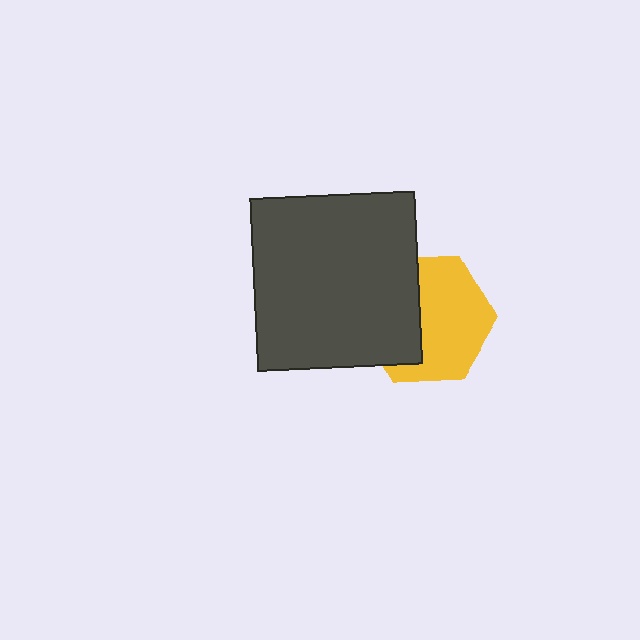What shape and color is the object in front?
The object in front is a dark gray rectangle.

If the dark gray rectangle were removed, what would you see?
You would see the complete yellow hexagon.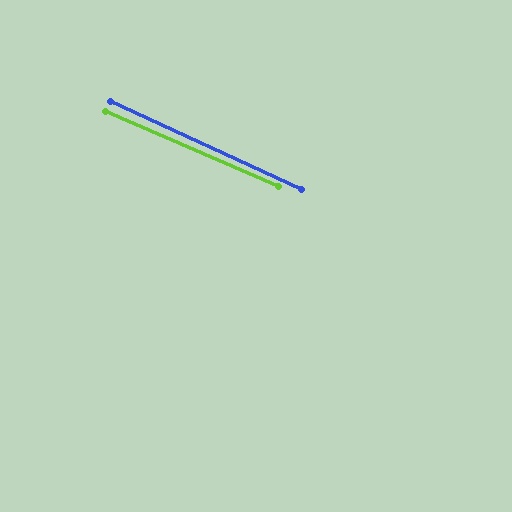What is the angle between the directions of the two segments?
Approximately 1 degree.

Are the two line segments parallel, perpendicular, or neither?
Parallel — their directions differ by only 1.3°.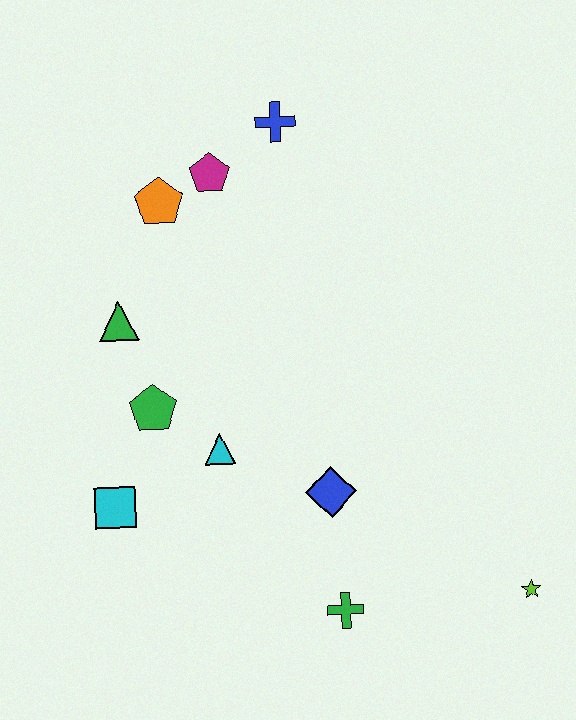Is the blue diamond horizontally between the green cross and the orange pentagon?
Yes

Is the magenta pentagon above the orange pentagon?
Yes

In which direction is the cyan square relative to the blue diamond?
The cyan square is to the left of the blue diamond.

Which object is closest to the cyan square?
The green pentagon is closest to the cyan square.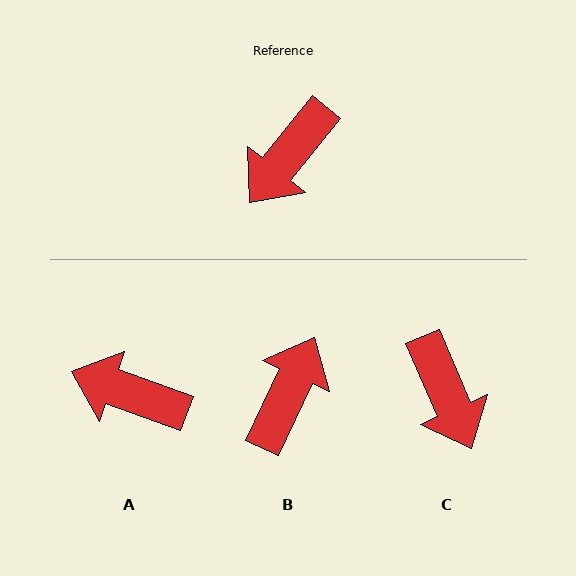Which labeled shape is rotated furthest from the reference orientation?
B, about 167 degrees away.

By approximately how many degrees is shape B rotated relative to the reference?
Approximately 167 degrees clockwise.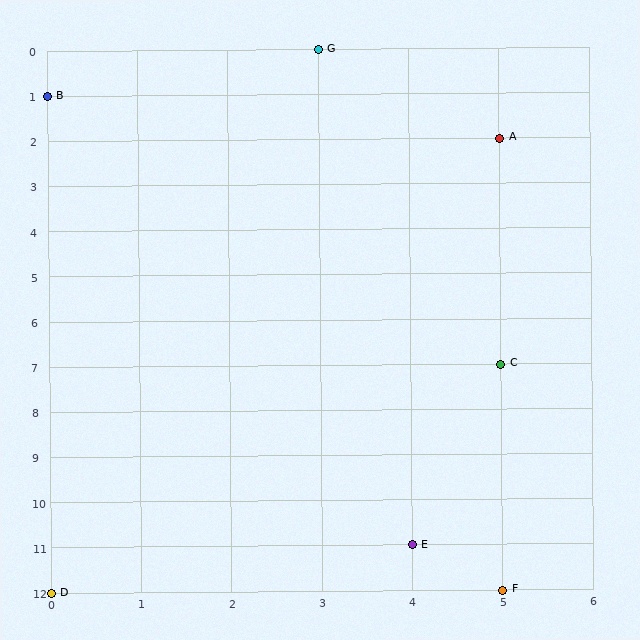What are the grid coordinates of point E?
Point E is at grid coordinates (4, 11).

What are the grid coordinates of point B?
Point B is at grid coordinates (0, 1).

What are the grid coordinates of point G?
Point G is at grid coordinates (3, 0).